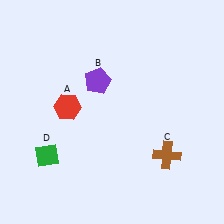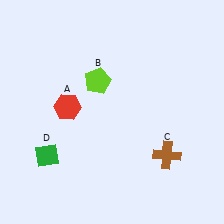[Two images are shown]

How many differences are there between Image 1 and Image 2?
There is 1 difference between the two images.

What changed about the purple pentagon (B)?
In Image 1, B is purple. In Image 2, it changed to lime.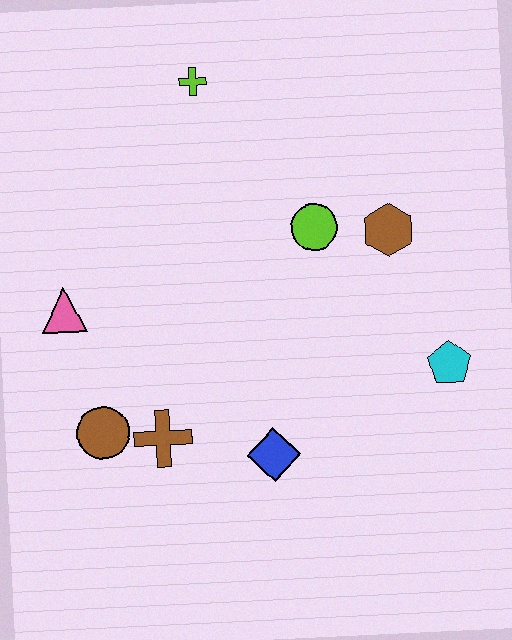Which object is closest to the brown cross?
The brown circle is closest to the brown cross.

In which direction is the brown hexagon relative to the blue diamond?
The brown hexagon is above the blue diamond.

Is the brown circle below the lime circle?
Yes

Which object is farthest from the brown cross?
The lime cross is farthest from the brown cross.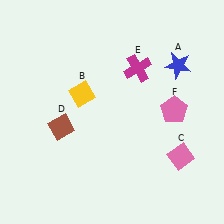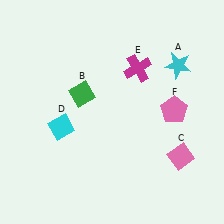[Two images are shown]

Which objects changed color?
A changed from blue to cyan. B changed from yellow to green. D changed from brown to cyan.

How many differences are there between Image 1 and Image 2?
There are 3 differences between the two images.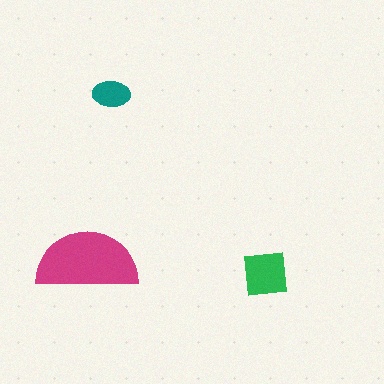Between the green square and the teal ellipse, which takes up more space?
The green square.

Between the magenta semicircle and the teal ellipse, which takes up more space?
The magenta semicircle.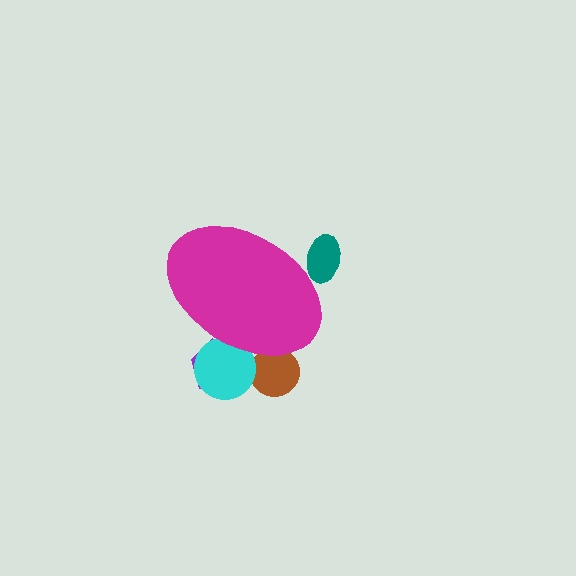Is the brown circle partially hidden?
Yes, the brown circle is partially hidden behind the magenta ellipse.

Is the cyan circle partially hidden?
Yes, the cyan circle is partially hidden behind the magenta ellipse.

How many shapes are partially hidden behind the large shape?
4 shapes are partially hidden.